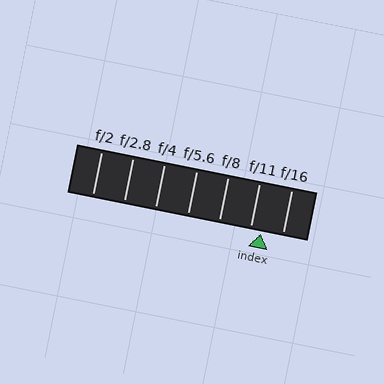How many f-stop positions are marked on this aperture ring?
There are 7 f-stop positions marked.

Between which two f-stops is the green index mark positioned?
The index mark is between f/11 and f/16.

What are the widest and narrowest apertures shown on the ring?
The widest aperture shown is f/2 and the narrowest is f/16.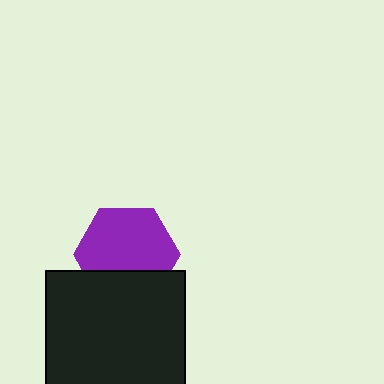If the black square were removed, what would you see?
You would see the complete purple hexagon.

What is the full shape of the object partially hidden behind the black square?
The partially hidden object is a purple hexagon.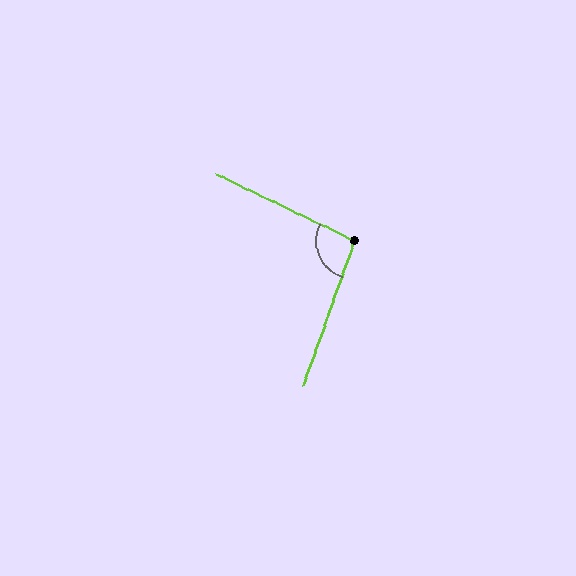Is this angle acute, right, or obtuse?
It is obtuse.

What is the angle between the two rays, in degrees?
Approximately 96 degrees.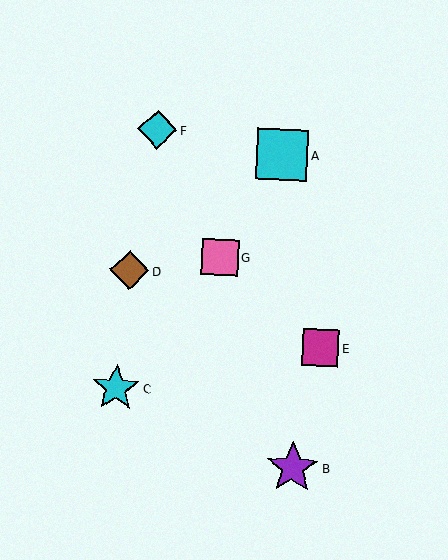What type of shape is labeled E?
Shape E is a magenta square.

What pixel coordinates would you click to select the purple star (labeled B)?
Click at (293, 468) to select the purple star B.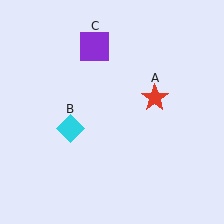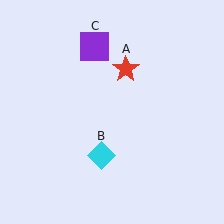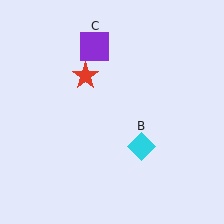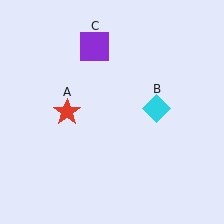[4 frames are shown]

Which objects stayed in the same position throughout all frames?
Purple square (object C) remained stationary.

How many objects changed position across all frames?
2 objects changed position: red star (object A), cyan diamond (object B).